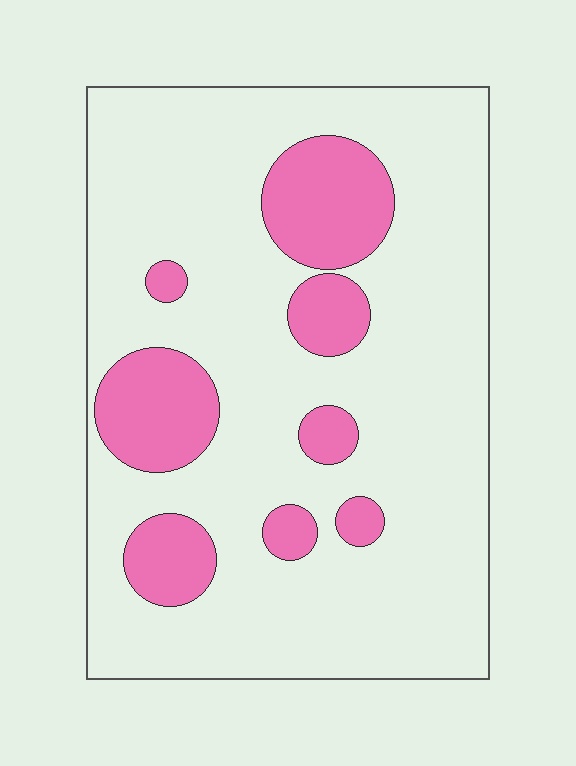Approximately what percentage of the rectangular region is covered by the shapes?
Approximately 20%.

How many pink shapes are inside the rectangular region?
8.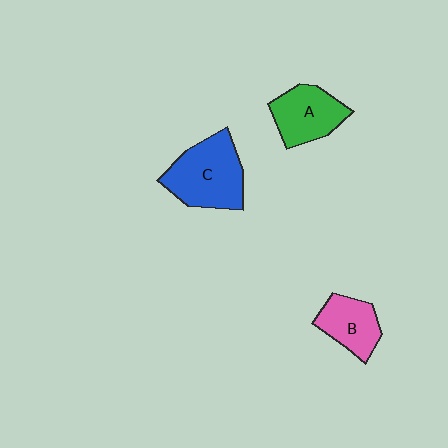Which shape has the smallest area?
Shape B (pink).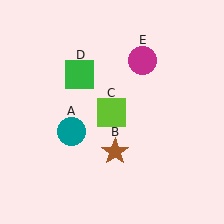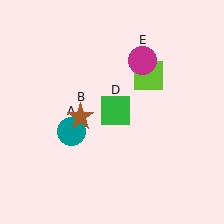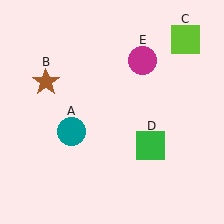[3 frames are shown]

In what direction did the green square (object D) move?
The green square (object D) moved down and to the right.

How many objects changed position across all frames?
3 objects changed position: brown star (object B), lime square (object C), green square (object D).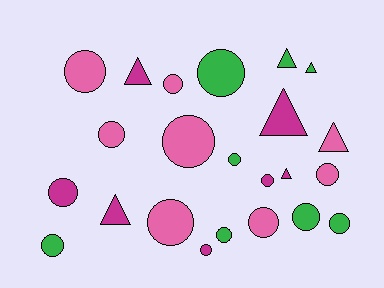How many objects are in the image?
There are 23 objects.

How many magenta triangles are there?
There are 4 magenta triangles.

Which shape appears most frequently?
Circle, with 16 objects.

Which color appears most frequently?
Green, with 8 objects.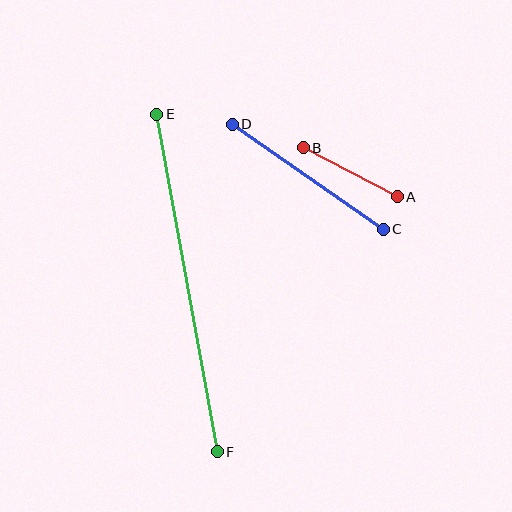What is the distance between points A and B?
The distance is approximately 106 pixels.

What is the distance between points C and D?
The distance is approximately 184 pixels.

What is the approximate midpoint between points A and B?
The midpoint is at approximately (350, 172) pixels.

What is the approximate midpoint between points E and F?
The midpoint is at approximately (187, 283) pixels.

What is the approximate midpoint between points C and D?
The midpoint is at approximately (308, 177) pixels.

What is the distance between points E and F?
The distance is approximately 343 pixels.